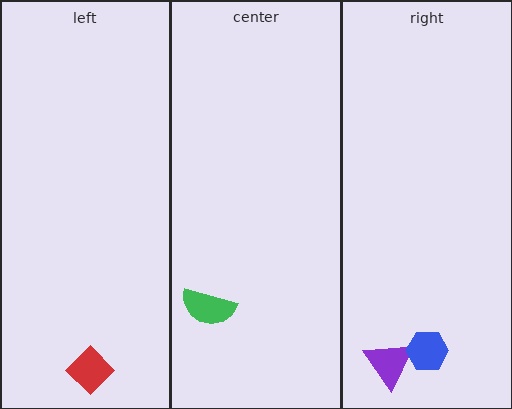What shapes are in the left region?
The red diamond.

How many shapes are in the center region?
1.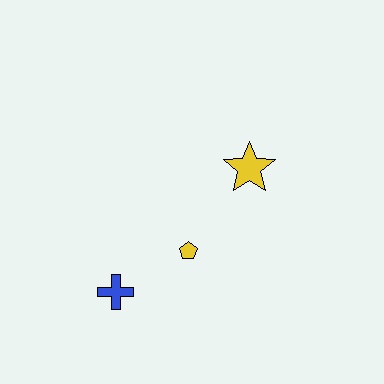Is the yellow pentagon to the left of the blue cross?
No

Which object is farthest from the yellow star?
The blue cross is farthest from the yellow star.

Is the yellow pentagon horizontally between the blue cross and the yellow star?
Yes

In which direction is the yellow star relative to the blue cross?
The yellow star is to the right of the blue cross.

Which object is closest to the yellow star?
The yellow pentagon is closest to the yellow star.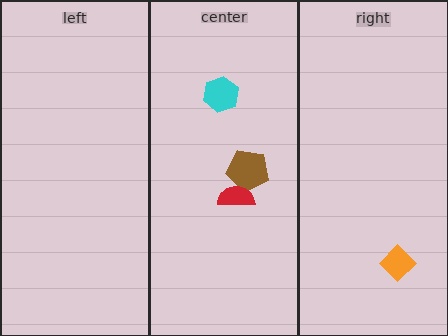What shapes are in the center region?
The cyan hexagon, the brown pentagon, the red semicircle.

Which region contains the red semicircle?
The center region.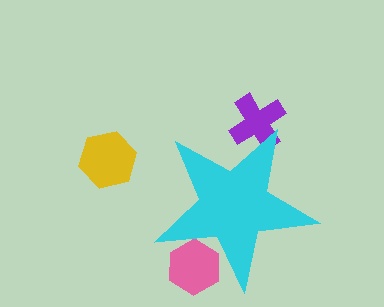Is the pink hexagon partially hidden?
Yes, the pink hexagon is partially hidden behind the cyan star.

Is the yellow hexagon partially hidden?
No, the yellow hexagon is fully visible.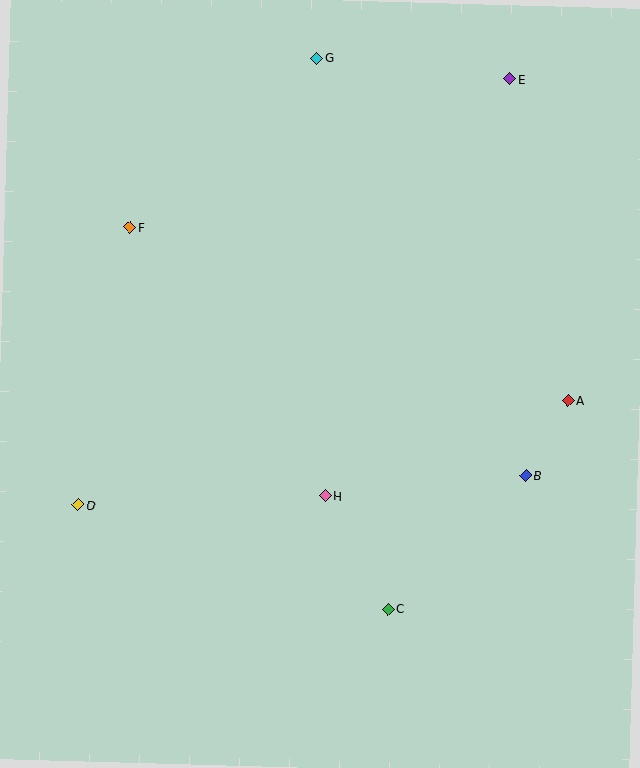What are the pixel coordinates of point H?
Point H is at (325, 496).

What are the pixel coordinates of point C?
Point C is at (388, 610).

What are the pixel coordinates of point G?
Point G is at (317, 58).